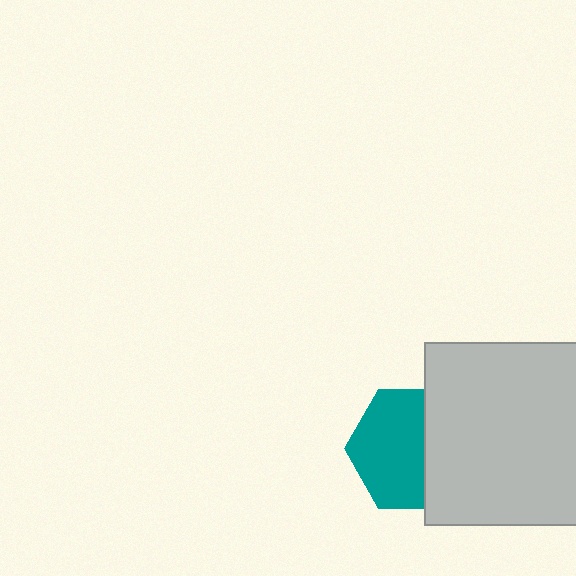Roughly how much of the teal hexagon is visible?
About half of it is visible (roughly 60%).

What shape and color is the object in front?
The object in front is a light gray rectangle.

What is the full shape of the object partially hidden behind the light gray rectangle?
The partially hidden object is a teal hexagon.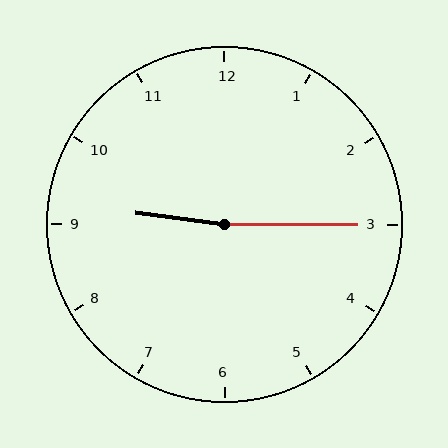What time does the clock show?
9:15.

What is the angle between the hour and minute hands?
Approximately 172 degrees.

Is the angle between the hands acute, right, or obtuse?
It is obtuse.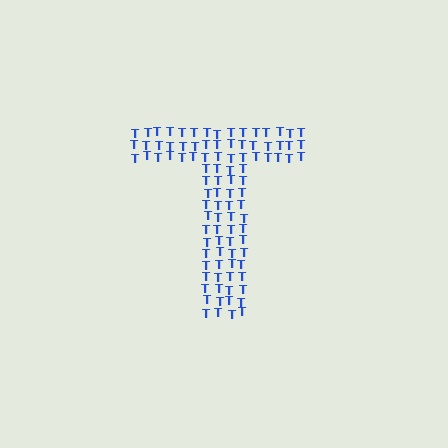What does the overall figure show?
The overall figure shows the letter T.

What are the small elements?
The small elements are letter T's.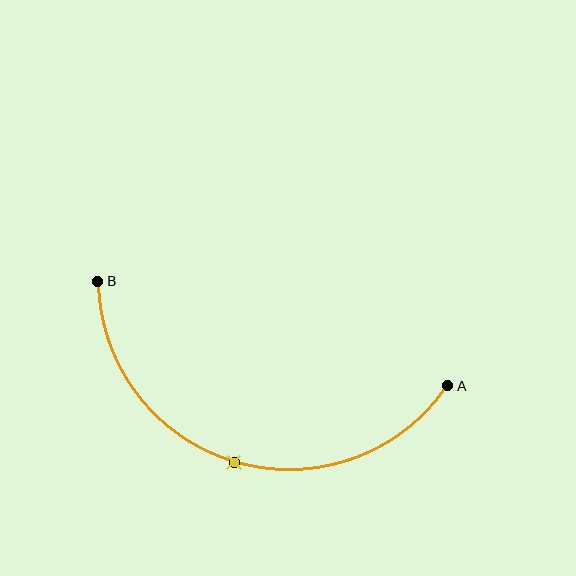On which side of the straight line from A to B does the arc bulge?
The arc bulges below the straight line connecting A and B.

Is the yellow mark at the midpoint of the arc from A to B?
Yes. The yellow mark lies on the arc at equal arc-length from both A and B — it is the arc midpoint.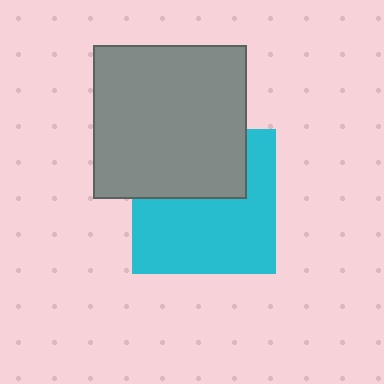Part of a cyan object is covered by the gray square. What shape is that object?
It is a square.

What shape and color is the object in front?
The object in front is a gray square.